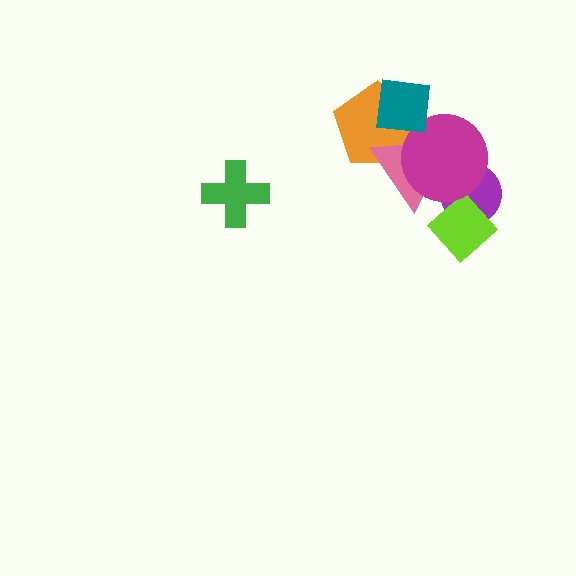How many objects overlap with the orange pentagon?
3 objects overlap with the orange pentagon.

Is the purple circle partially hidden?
Yes, it is partially covered by another shape.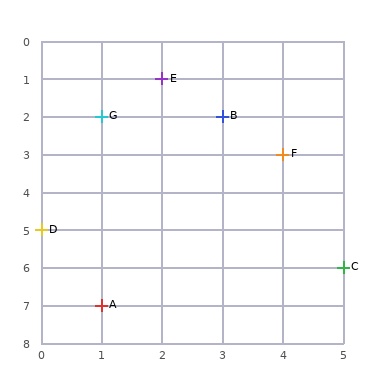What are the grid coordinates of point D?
Point D is at grid coordinates (0, 5).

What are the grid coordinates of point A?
Point A is at grid coordinates (1, 7).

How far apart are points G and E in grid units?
Points G and E are 1 column and 1 row apart (about 1.4 grid units diagonally).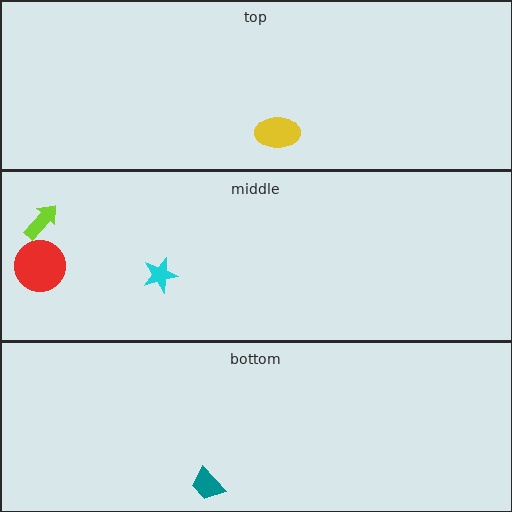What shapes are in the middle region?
The lime arrow, the cyan star, the red circle.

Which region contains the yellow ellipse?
The top region.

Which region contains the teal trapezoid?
The bottom region.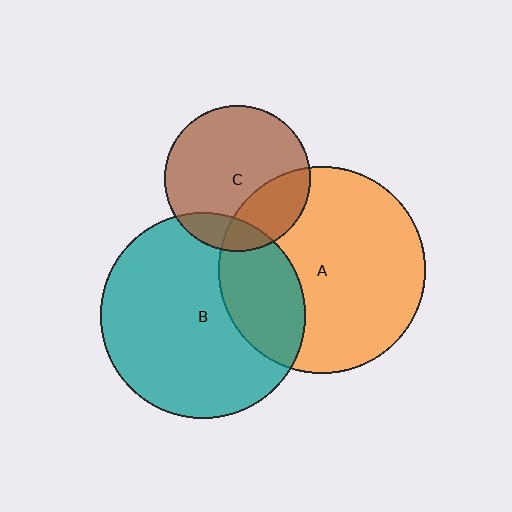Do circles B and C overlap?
Yes.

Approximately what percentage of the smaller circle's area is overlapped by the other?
Approximately 15%.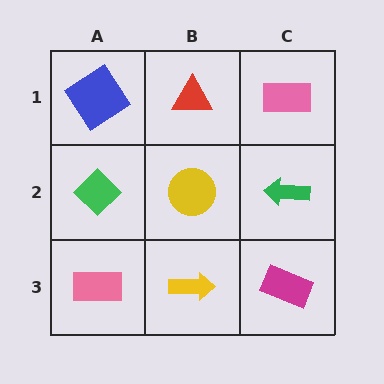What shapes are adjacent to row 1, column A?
A green diamond (row 2, column A), a red triangle (row 1, column B).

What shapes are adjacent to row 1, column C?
A green arrow (row 2, column C), a red triangle (row 1, column B).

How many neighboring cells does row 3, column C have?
2.